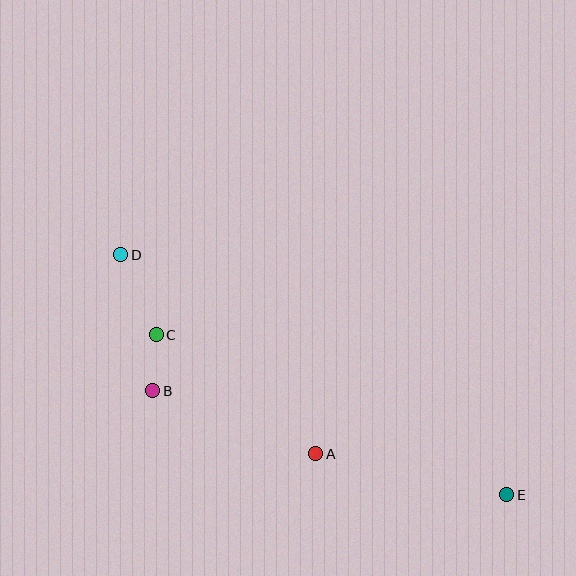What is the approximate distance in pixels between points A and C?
The distance between A and C is approximately 199 pixels.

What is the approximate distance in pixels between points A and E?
The distance between A and E is approximately 195 pixels.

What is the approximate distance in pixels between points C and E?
The distance between C and E is approximately 385 pixels.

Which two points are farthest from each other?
Points D and E are farthest from each other.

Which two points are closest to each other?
Points B and C are closest to each other.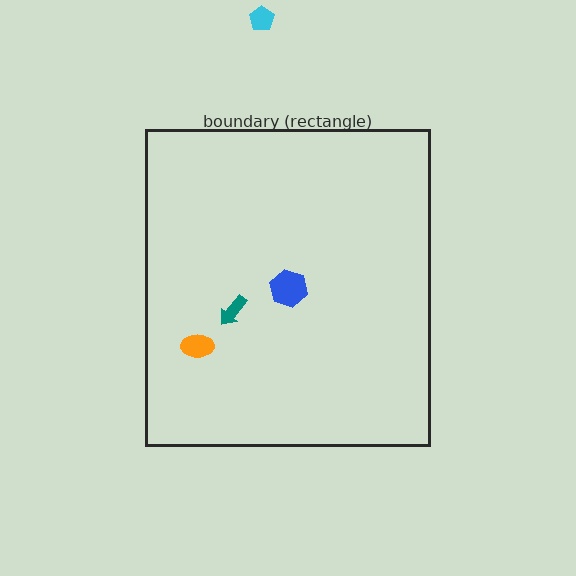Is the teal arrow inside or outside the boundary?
Inside.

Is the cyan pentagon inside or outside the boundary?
Outside.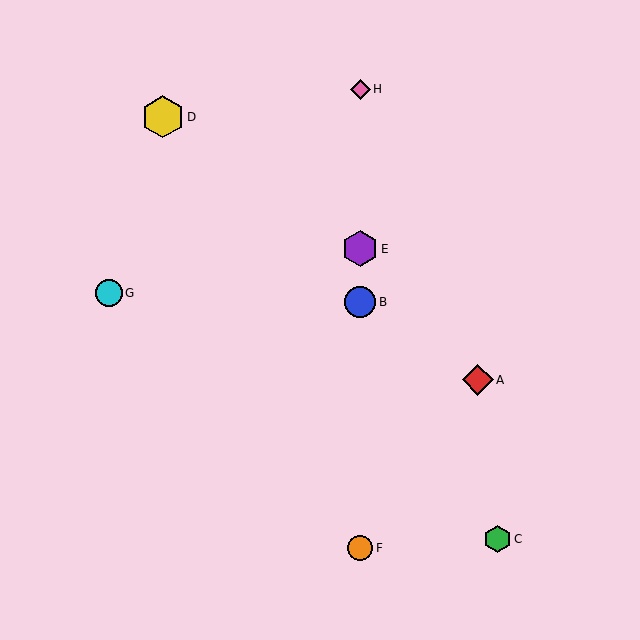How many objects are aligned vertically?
4 objects (B, E, F, H) are aligned vertically.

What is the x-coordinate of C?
Object C is at x≈497.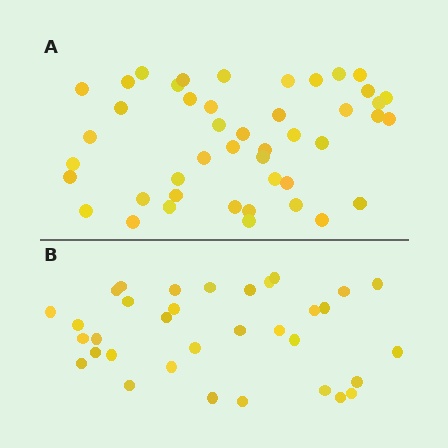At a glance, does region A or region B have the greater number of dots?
Region A (the top region) has more dots.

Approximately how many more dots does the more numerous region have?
Region A has roughly 12 or so more dots than region B.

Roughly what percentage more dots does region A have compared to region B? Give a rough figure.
About 30% more.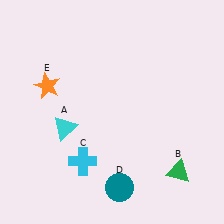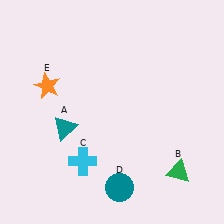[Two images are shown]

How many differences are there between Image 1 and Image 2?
There is 1 difference between the two images.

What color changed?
The triangle (A) changed from cyan in Image 1 to teal in Image 2.